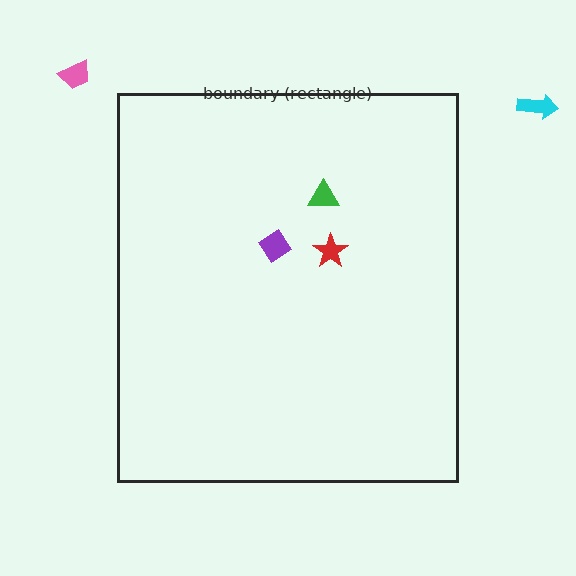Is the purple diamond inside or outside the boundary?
Inside.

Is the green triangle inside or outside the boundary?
Inside.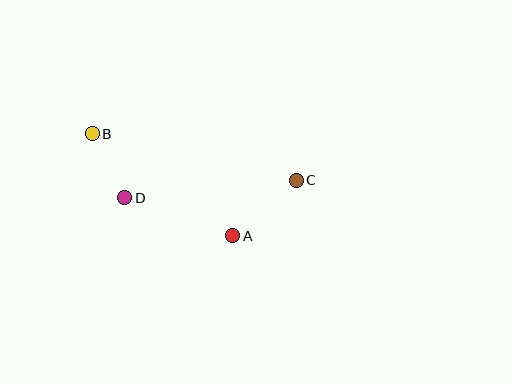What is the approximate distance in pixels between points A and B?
The distance between A and B is approximately 174 pixels.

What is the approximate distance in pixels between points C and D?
The distance between C and D is approximately 172 pixels.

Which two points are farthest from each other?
Points B and C are farthest from each other.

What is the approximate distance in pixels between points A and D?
The distance between A and D is approximately 115 pixels.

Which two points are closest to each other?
Points B and D are closest to each other.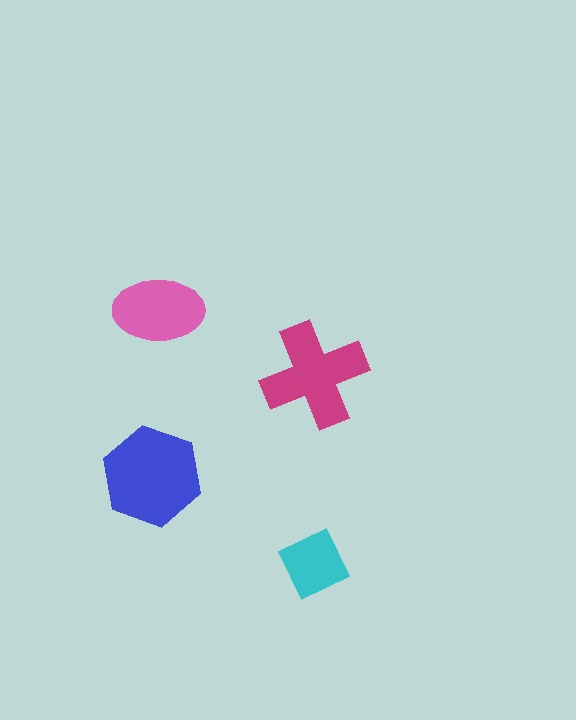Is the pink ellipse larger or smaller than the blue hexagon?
Smaller.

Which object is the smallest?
The cyan diamond.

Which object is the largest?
The blue hexagon.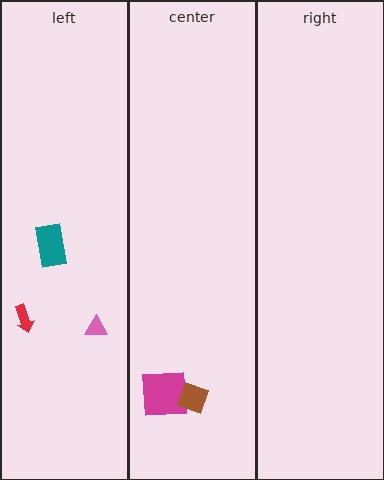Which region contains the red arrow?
The left region.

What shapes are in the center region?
The magenta square, the brown diamond.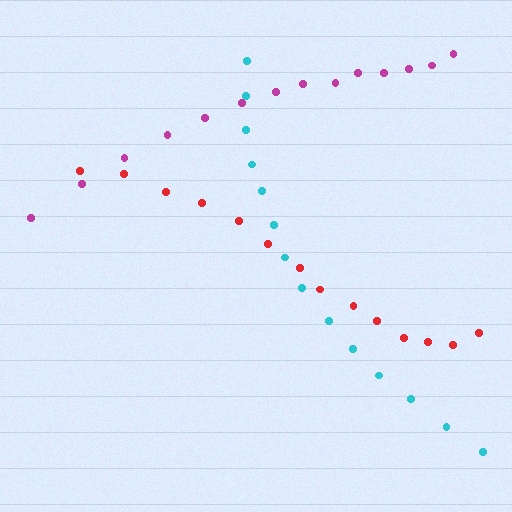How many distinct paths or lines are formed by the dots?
There are 3 distinct paths.